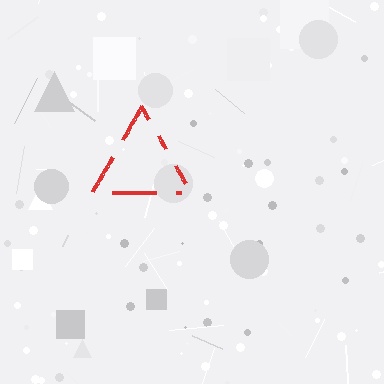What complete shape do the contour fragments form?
The contour fragments form a triangle.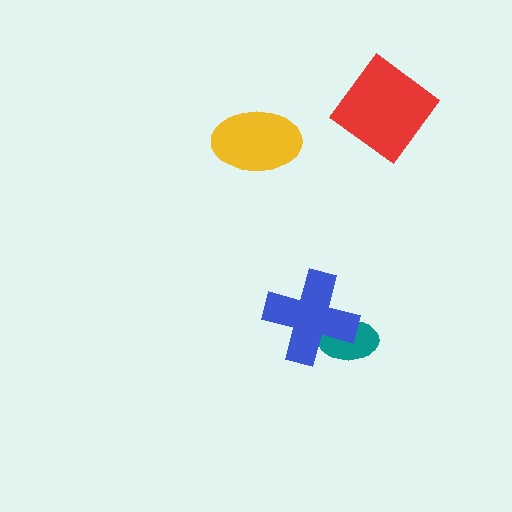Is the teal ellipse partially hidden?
Yes, it is partially covered by another shape.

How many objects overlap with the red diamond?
0 objects overlap with the red diamond.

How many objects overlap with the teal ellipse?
1 object overlaps with the teal ellipse.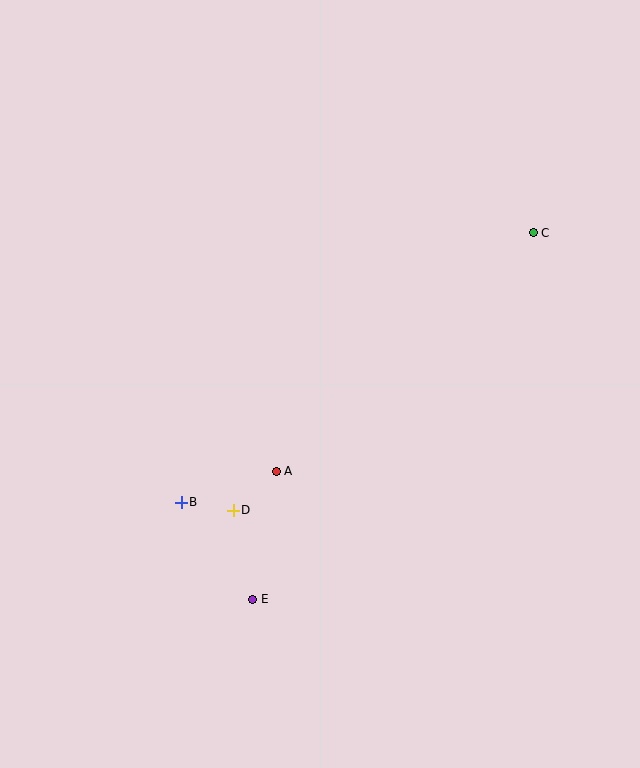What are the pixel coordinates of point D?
Point D is at (233, 510).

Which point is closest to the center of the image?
Point A at (276, 471) is closest to the center.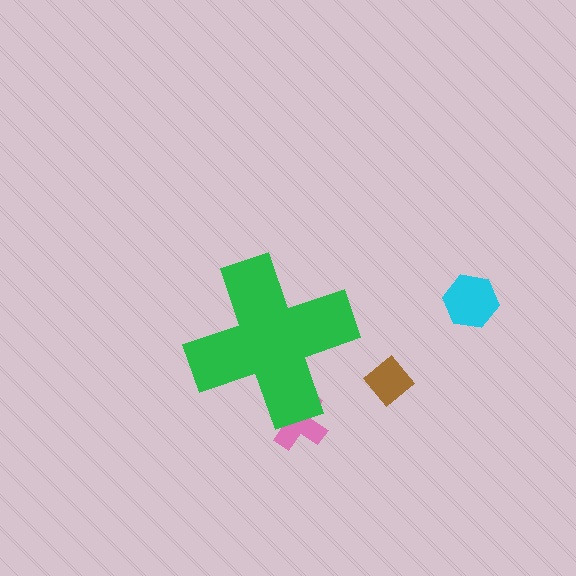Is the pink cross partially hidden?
Yes, the pink cross is partially hidden behind the green cross.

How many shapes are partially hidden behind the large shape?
1 shape is partially hidden.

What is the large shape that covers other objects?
A green cross.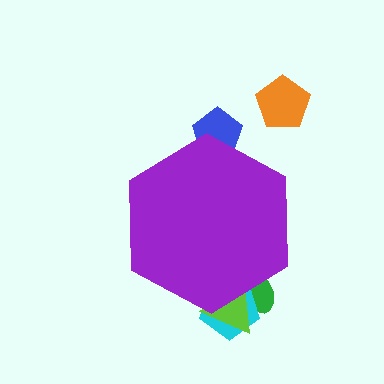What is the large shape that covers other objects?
A purple hexagon.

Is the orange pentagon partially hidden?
No, the orange pentagon is fully visible.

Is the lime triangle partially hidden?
Yes, the lime triangle is partially hidden behind the purple hexagon.